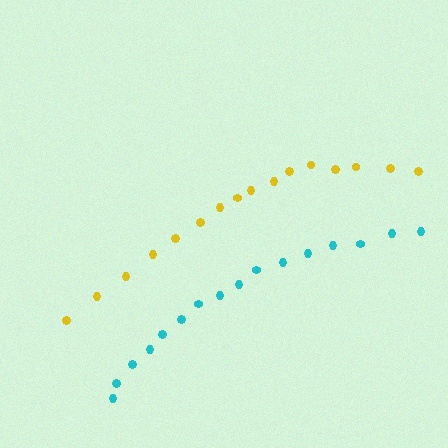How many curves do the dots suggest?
There are 2 distinct paths.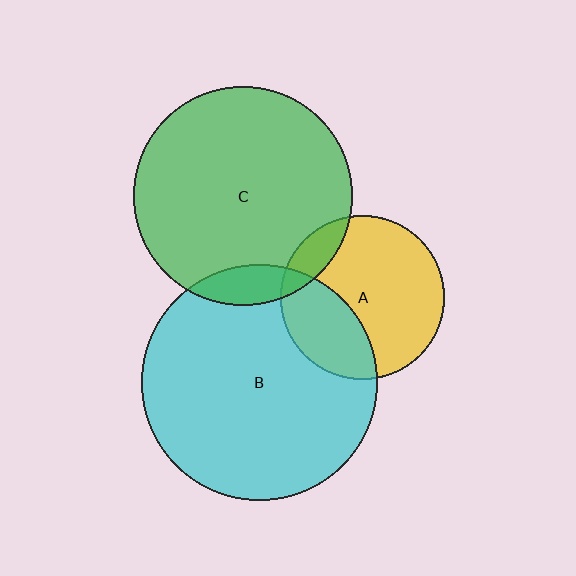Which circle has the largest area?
Circle B (cyan).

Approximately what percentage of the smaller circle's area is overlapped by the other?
Approximately 10%.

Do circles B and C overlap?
Yes.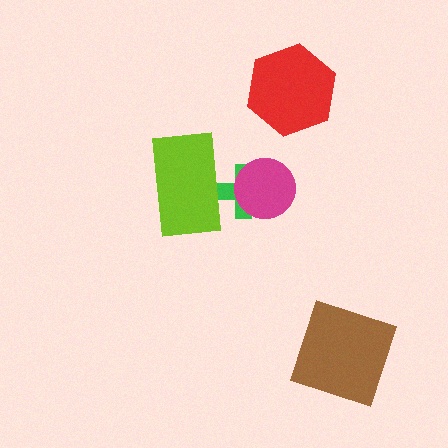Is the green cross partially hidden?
Yes, it is partially covered by another shape.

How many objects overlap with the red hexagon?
0 objects overlap with the red hexagon.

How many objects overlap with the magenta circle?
1 object overlaps with the magenta circle.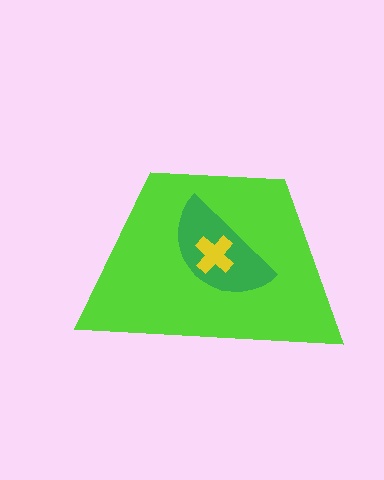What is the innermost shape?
The yellow cross.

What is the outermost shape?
The lime trapezoid.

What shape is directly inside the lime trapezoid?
The green semicircle.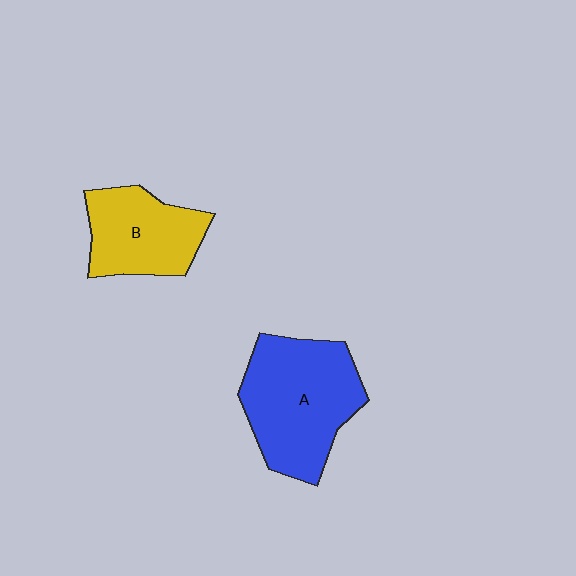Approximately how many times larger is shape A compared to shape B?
Approximately 1.5 times.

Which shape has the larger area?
Shape A (blue).